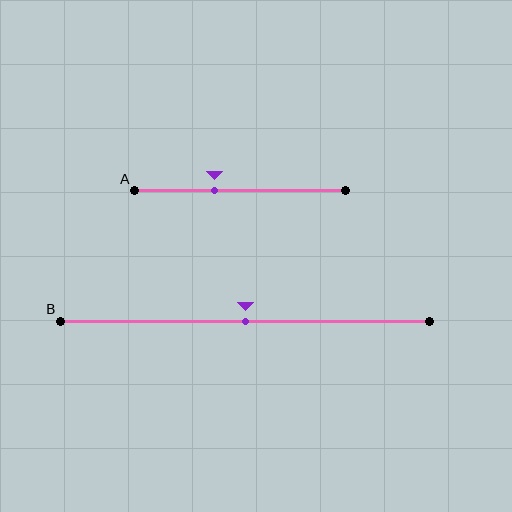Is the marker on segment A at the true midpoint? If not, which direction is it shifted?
No, the marker on segment A is shifted to the left by about 12% of the segment length.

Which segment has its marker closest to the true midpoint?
Segment B has its marker closest to the true midpoint.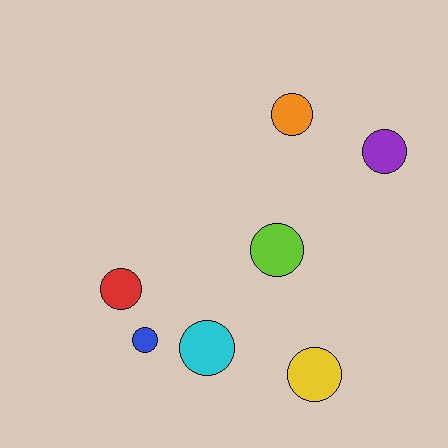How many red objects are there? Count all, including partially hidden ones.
There is 1 red object.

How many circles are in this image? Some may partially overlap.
There are 7 circles.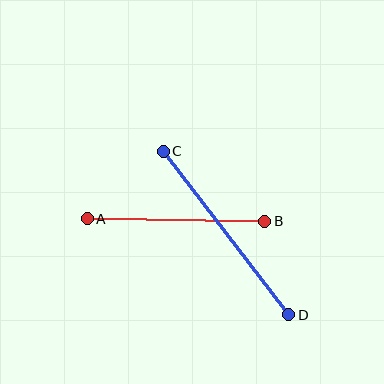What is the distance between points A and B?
The distance is approximately 177 pixels.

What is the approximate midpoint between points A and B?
The midpoint is at approximately (176, 220) pixels.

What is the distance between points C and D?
The distance is approximately 206 pixels.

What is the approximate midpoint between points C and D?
The midpoint is at approximately (226, 233) pixels.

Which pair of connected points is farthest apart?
Points C and D are farthest apart.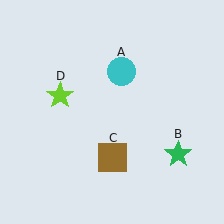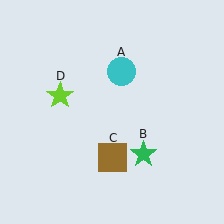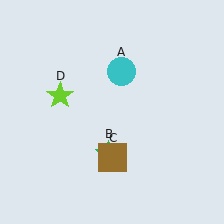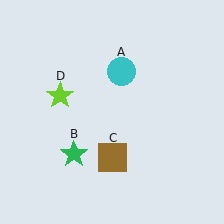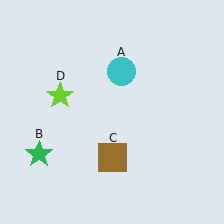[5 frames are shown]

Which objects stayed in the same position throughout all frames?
Cyan circle (object A) and brown square (object C) and lime star (object D) remained stationary.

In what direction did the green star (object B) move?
The green star (object B) moved left.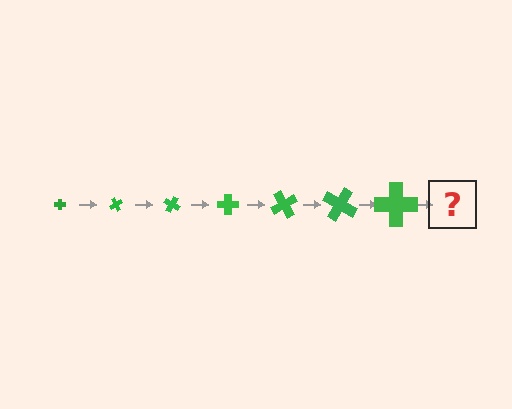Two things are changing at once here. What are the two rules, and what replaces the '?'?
The two rules are that the cross grows larger each step and it rotates 60 degrees each step. The '?' should be a cross, larger than the previous one and rotated 420 degrees from the start.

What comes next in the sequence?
The next element should be a cross, larger than the previous one and rotated 420 degrees from the start.